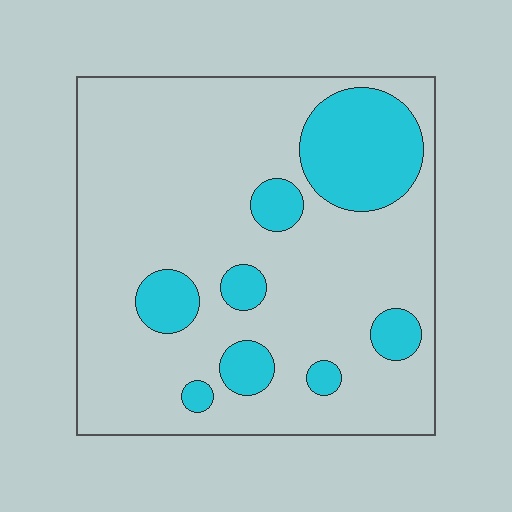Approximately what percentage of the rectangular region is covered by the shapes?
Approximately 20%.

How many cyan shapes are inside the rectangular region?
8.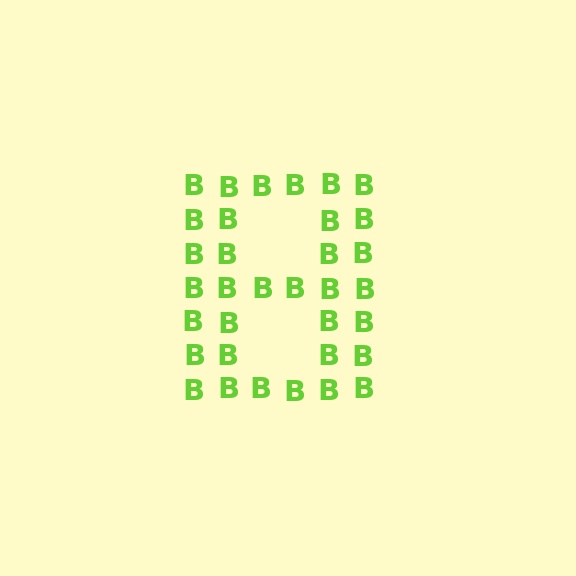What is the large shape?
The large shape is the letter B.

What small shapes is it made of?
It is made of small letter B's.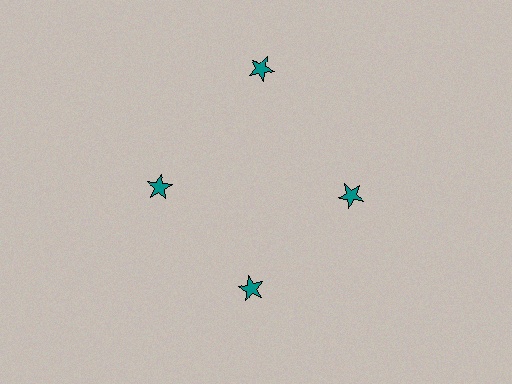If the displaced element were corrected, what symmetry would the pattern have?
It would have 4-fold rotational symmetry — the pattern would map onto itself every 90 degrees.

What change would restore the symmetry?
The symmetry would be restored by moving it inward, back onto the ring so that all 4 stars sit at equal angles and equal distance from the center.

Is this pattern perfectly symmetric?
No. The 4 teal stars are arranged in a ring, but one element near the 12 o'clock position is pushed outward from the center, breaking the 4-fold rotational symmetry.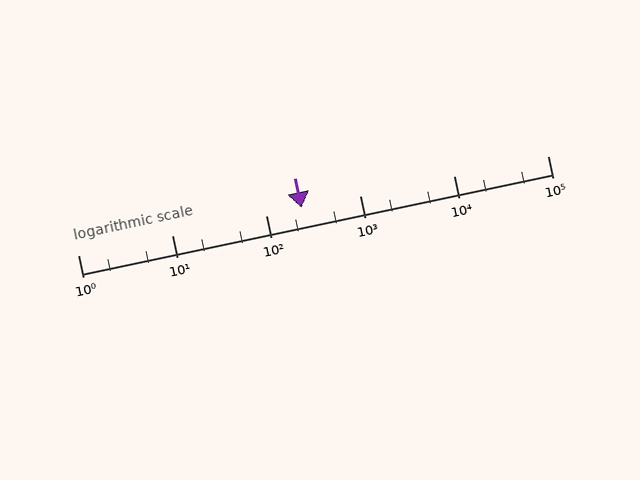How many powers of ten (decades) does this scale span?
The scale spans 5 decades, from 1 to 100000.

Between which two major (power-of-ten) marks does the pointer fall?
The pointer is between 100 and 1000.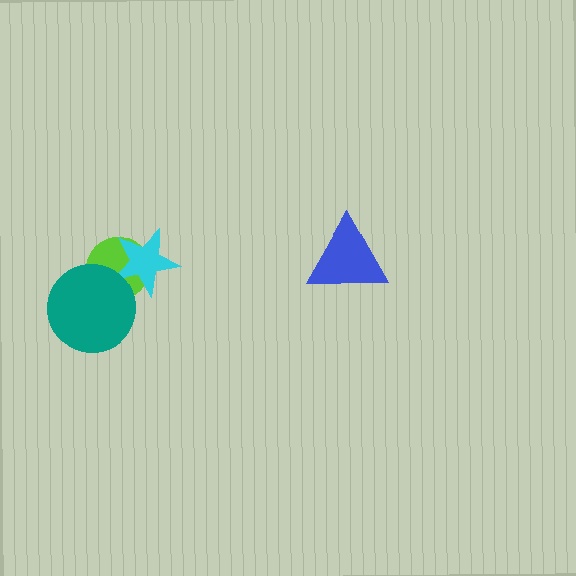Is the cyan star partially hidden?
Yes, it is partially covered by another shape.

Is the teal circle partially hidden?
No, no other shape covers it.